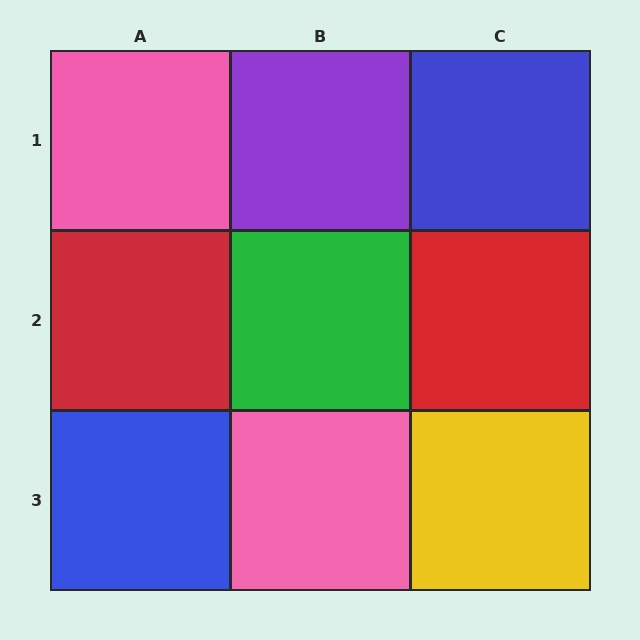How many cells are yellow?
1 cell is yellow.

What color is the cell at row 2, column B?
Green.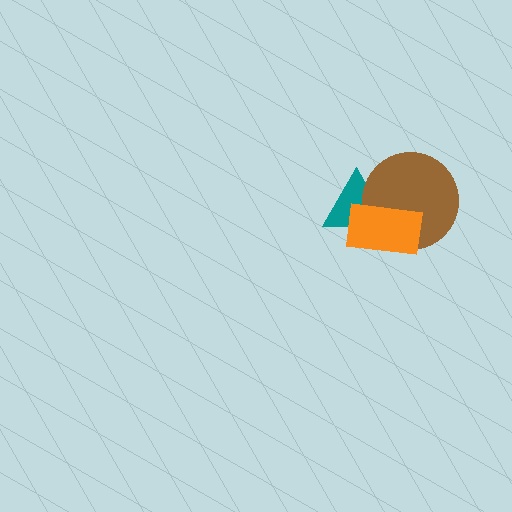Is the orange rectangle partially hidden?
No, no other shape covers it.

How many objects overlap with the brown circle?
2 objects overlap with the brown circle.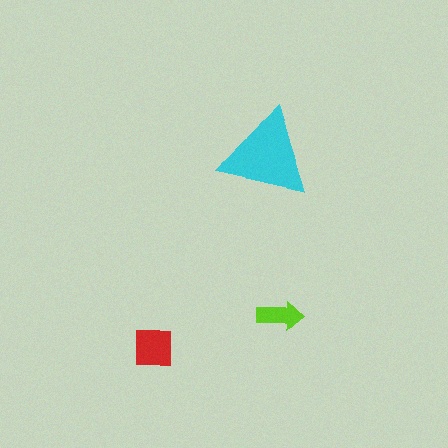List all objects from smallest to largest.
The lime arrow, the red square, the cyan triangle.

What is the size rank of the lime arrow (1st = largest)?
3rd.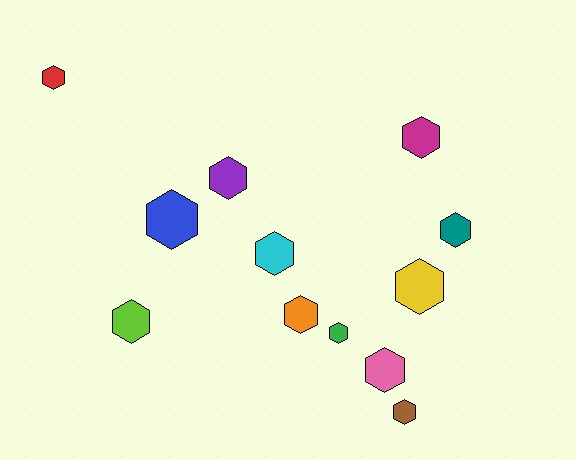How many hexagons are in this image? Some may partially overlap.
There are 12 hexagons.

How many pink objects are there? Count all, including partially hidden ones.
There is 1 pink object.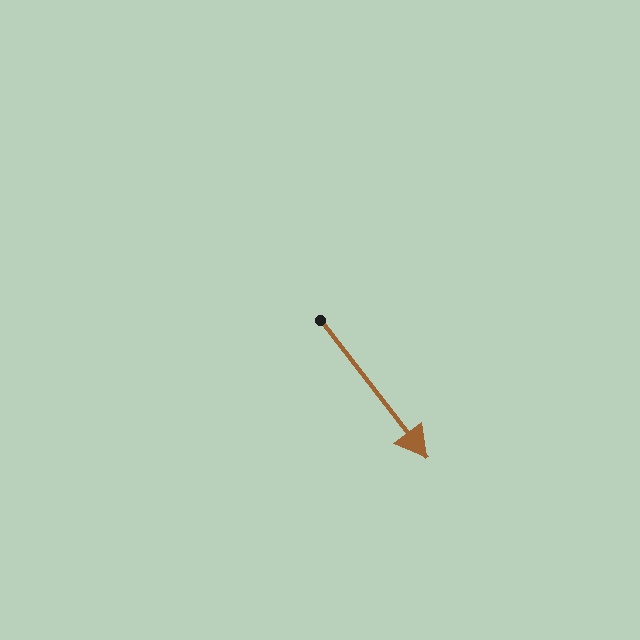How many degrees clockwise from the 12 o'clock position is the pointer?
Approximately 142 degrees.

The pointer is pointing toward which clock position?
Roughly 5 o'clock.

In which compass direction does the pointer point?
Southeast.